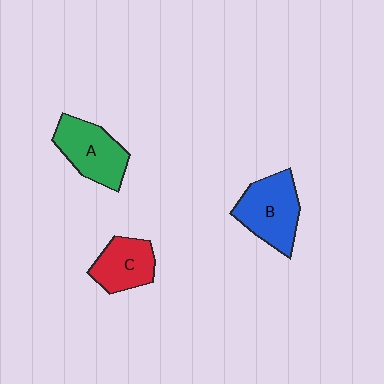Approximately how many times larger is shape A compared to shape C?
Approximately 1.2 times.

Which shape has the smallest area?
Shape C (red).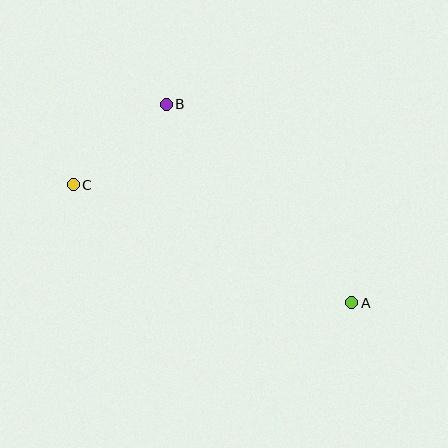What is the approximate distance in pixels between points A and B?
The distance between A and B is approximately 271 pixels.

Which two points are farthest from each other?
Points A and C are farthest from each other.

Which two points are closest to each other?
Points B and C are closest to each other.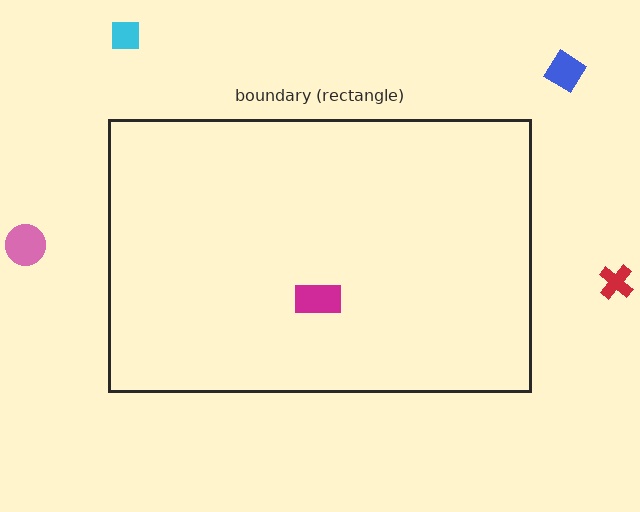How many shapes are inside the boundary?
1 inside, 4 outside.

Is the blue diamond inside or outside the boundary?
Outside.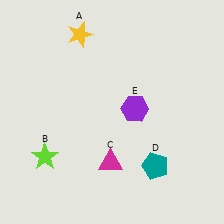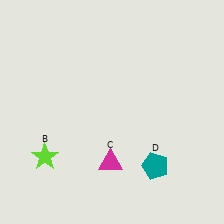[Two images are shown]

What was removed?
The purple hexagon (E), the yellow star (A) were removed in Image 2.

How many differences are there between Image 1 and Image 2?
There are 2 differences between the two images.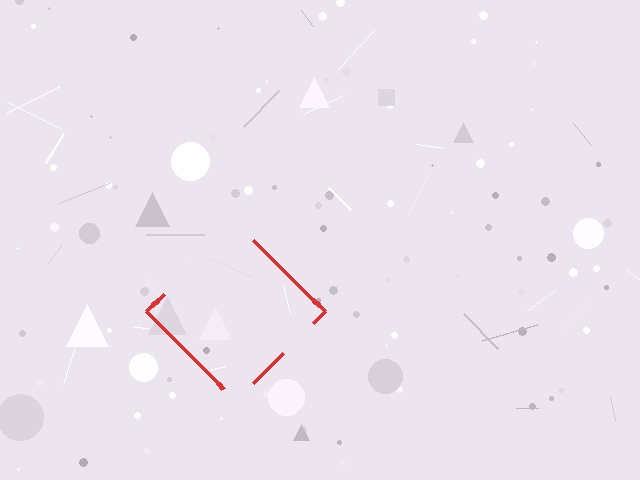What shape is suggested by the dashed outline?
The dashed outline suggests a diamond.